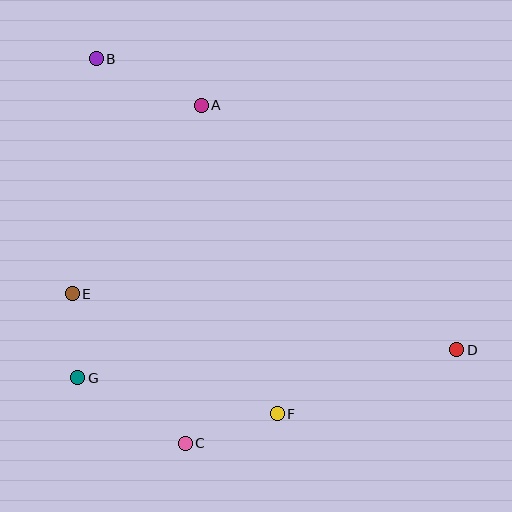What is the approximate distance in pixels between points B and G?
The distance between B and G is approximately 319 pixels.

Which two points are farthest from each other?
Points B and D are farthest from each other.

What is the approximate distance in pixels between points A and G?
The distance between A and G is approximately 299 pixels.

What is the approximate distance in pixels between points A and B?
The distance between A and B is approximately 115 pixels.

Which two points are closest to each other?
Points E and G are closest to each other.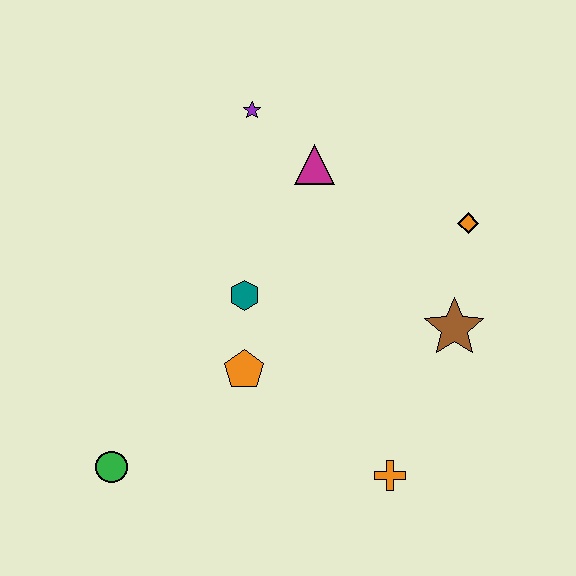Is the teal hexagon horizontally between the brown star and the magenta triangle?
No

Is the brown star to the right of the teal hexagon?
Yes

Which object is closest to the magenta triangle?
The purple star is closest to the magenta triangle.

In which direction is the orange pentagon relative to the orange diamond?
The orange pentagon is to the left of the orange diamond.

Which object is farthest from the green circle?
The orange diamond is farthest from the green circle.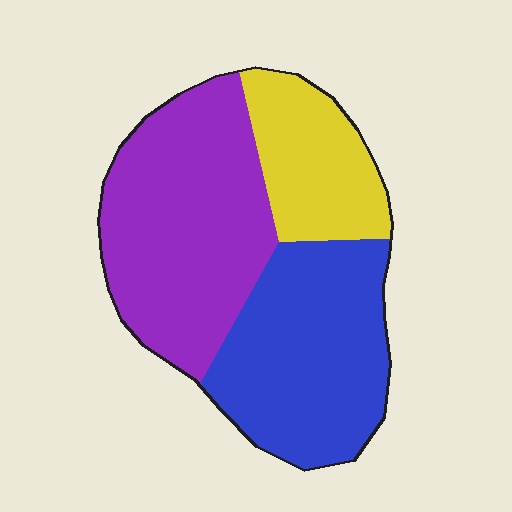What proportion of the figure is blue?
Blue takes up about three eighths (3/8) of the figure.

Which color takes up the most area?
Purple, at roughly 45%.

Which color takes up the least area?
Yellow, at roughly 20%.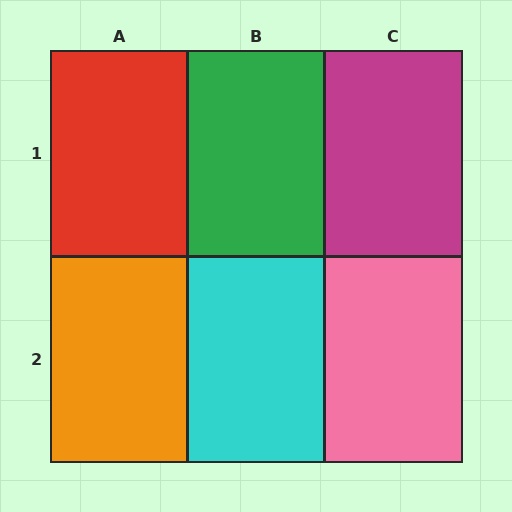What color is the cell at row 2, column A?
Orange.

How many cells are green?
1 cell is green.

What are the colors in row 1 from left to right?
Red, green, magenta.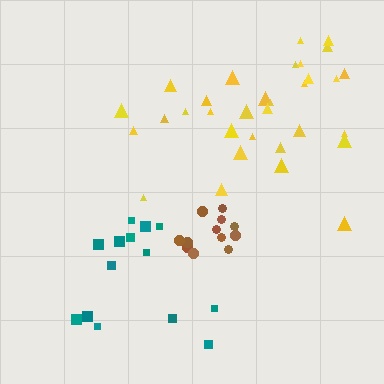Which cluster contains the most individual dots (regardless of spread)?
Yellow (32).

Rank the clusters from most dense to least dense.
brown, teal, yellow.